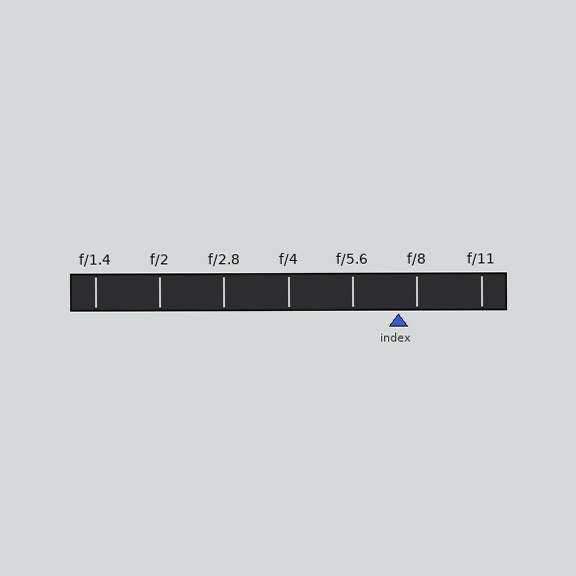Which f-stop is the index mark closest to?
The index mark is closest to f/8.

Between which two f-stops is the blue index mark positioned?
The index mark is between f/5.6 and f/8.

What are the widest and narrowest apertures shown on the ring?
The widest aperture shown is f/1.4 and the narrowest is f/11.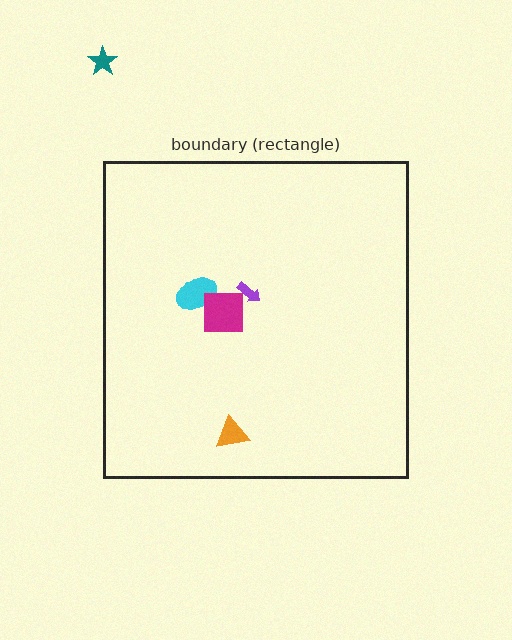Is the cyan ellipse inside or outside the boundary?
Inside.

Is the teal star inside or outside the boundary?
Outside.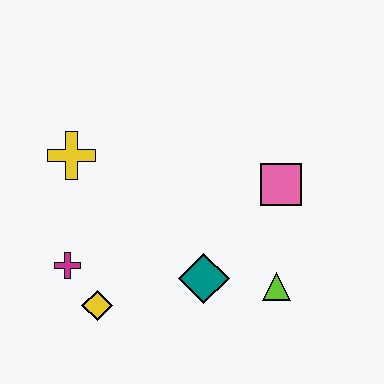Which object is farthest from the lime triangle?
The yellow cross is farthest from the lime triangle.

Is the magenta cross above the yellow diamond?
Yes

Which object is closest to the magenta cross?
The yellow diamond is closest to the magenta cross.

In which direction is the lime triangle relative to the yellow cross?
The lime triangle is to the right of the yellow cross.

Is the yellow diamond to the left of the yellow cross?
No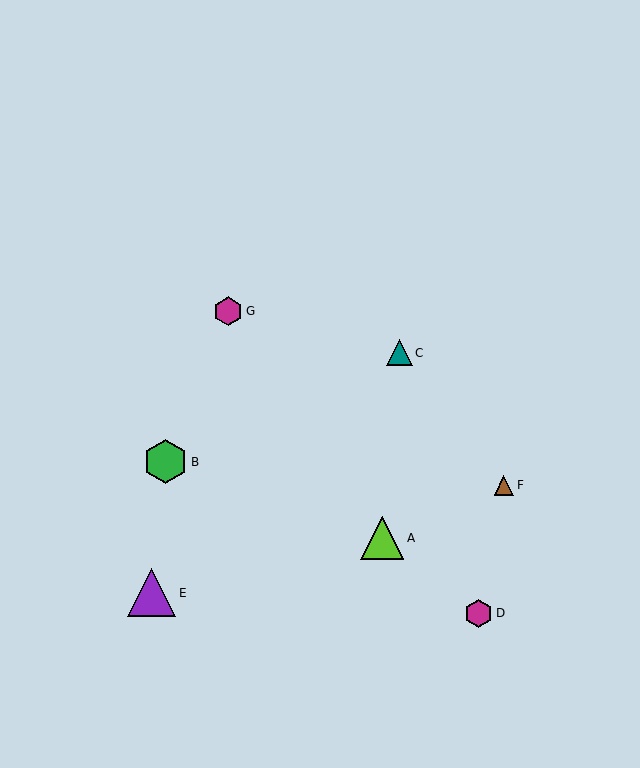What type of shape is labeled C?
Shape C is a teal triangle.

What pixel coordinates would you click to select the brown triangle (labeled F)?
Click at (504, 486) to select the brown triangle F.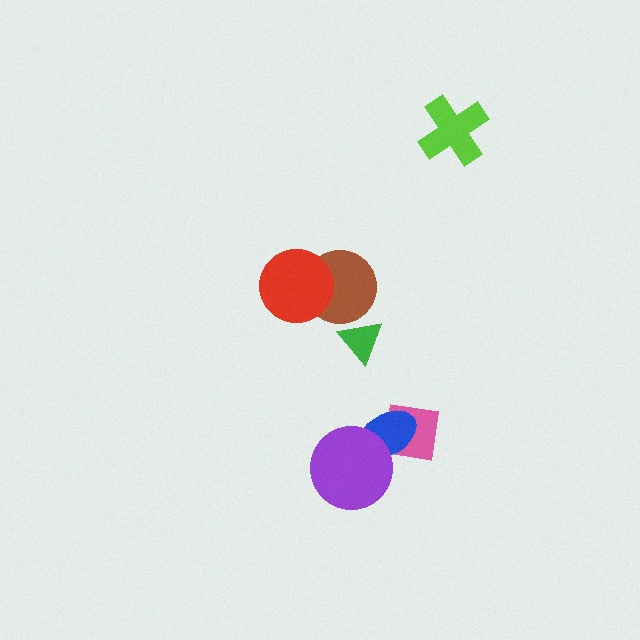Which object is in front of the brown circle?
The red circle is in front of the brown circle.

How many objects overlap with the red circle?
1 object overlaps with the red circle.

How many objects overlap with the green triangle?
0 objects overlap with the green triangle.